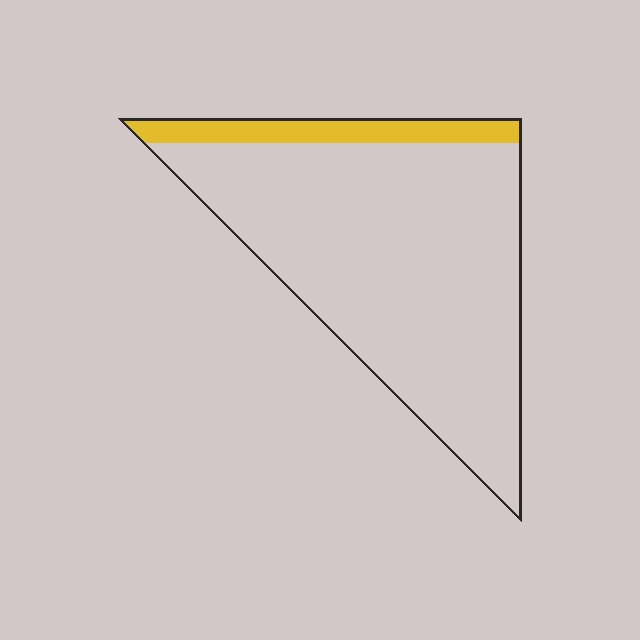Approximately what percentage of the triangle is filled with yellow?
Approximately 10%.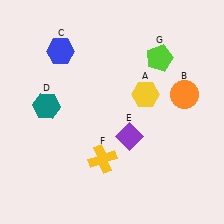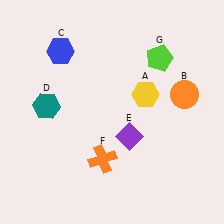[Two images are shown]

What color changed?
The cross (F) changed from yellow in Image 1 to orange in Image 2.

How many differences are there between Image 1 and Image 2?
There is 1 difference between the two images.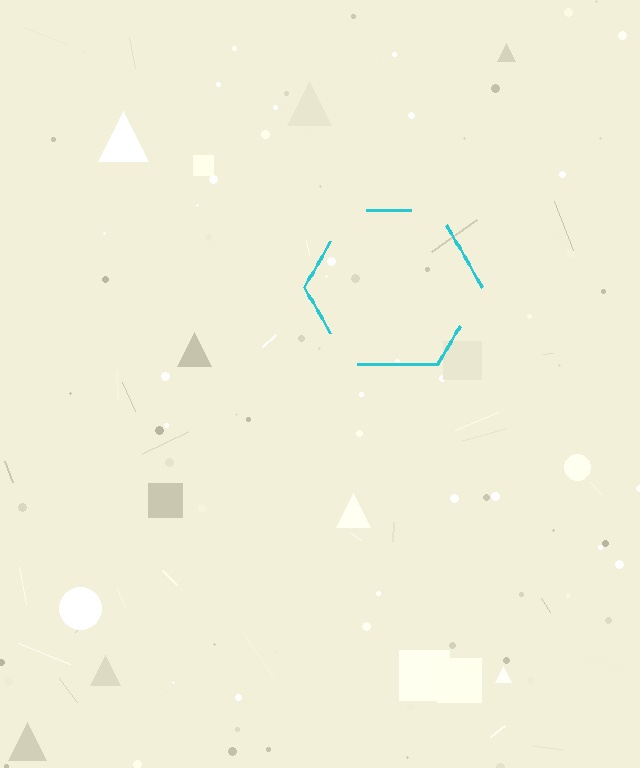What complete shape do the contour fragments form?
The contour fragments form a hexagon.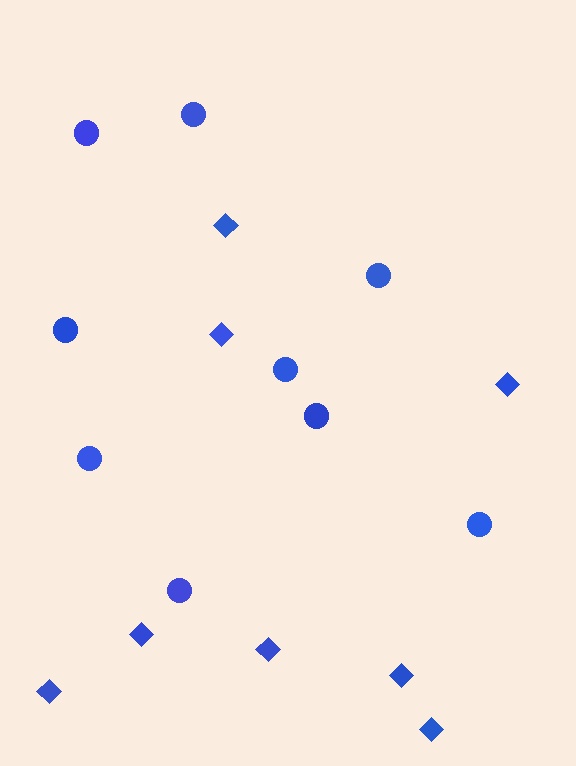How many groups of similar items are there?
There are 2 groups: one group of circles (9) and one group of diamonds (8).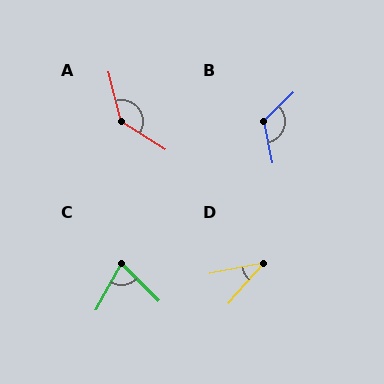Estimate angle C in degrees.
Approximately 74 degrees.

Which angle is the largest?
A, at approximately 136 degrees.